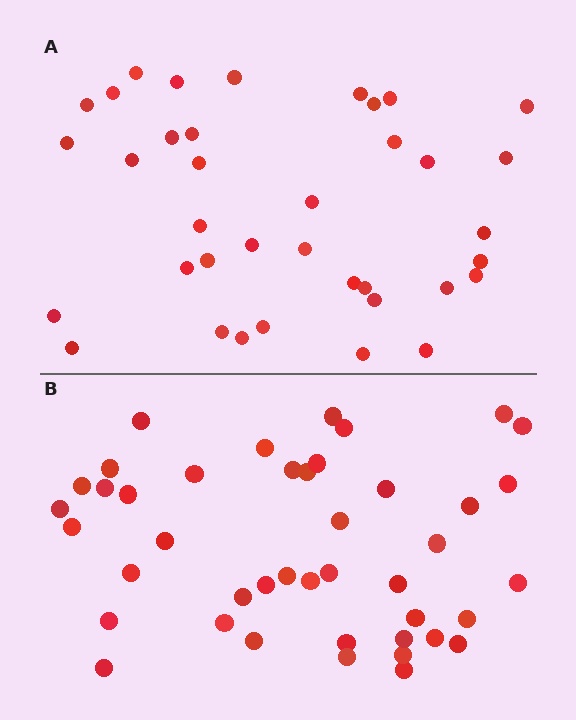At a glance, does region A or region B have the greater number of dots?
Region B (the bottom region) has more dots.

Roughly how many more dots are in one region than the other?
Region B has about 6 more dots than region A.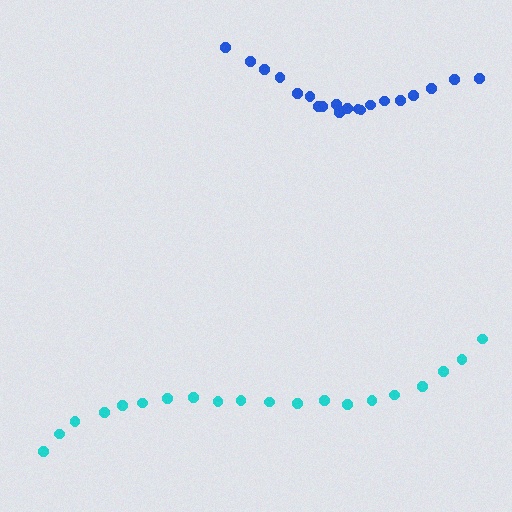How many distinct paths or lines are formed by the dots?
There are 2 distinct paths.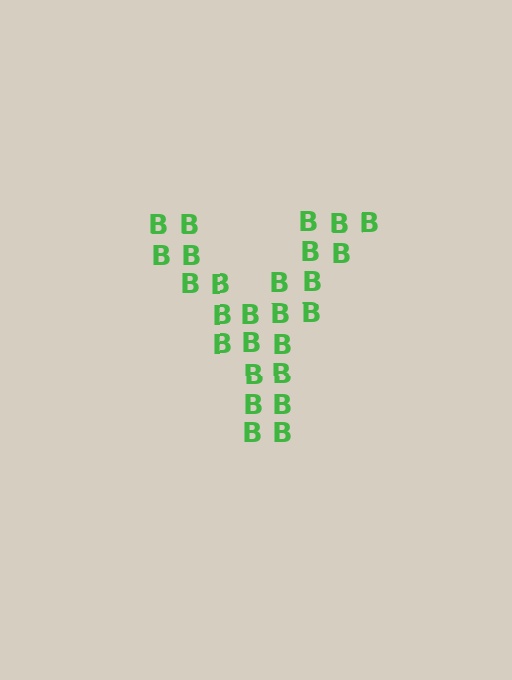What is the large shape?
The large shape is the letter Y.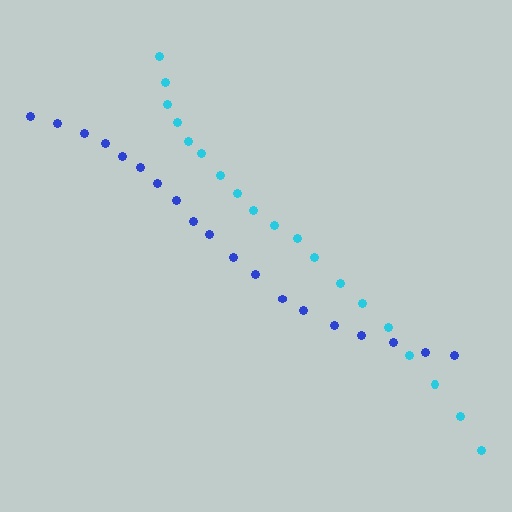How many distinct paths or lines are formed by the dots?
There are 2 distinct paths.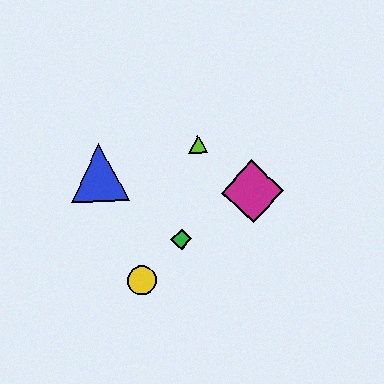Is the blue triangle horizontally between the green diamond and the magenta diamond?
No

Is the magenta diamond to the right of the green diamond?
Yes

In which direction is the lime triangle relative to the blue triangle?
The lime triangle is to the right of the blue triangle.